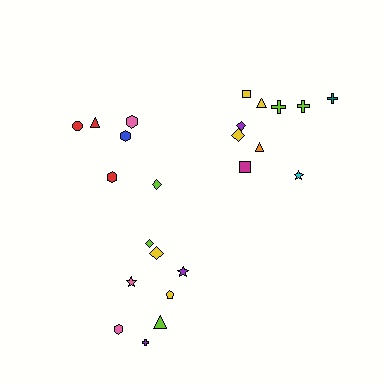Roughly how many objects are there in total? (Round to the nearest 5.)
Roughly 25 objects in total.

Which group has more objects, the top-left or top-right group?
The top-right group.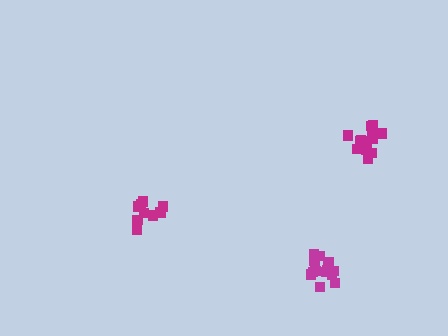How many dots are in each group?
Group 1: 9 dots, Group 2: 14 dots, Group 3: 14 dots (37 total).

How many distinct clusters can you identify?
There are 3 distinct clusters.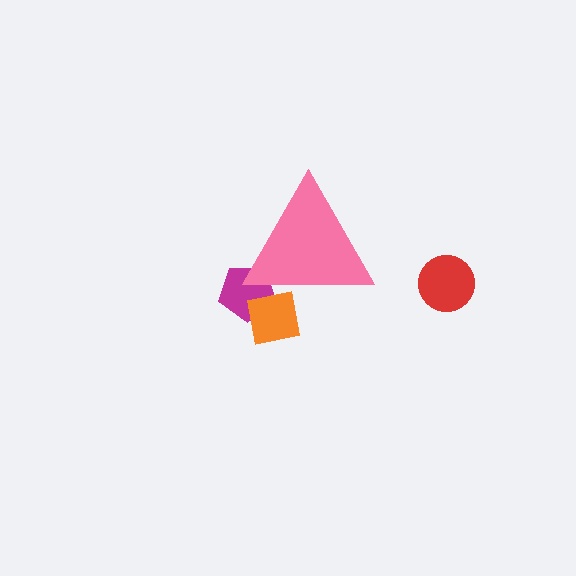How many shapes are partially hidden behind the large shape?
2 shapes are partially hidden.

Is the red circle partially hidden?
No, the red circle is fully visible.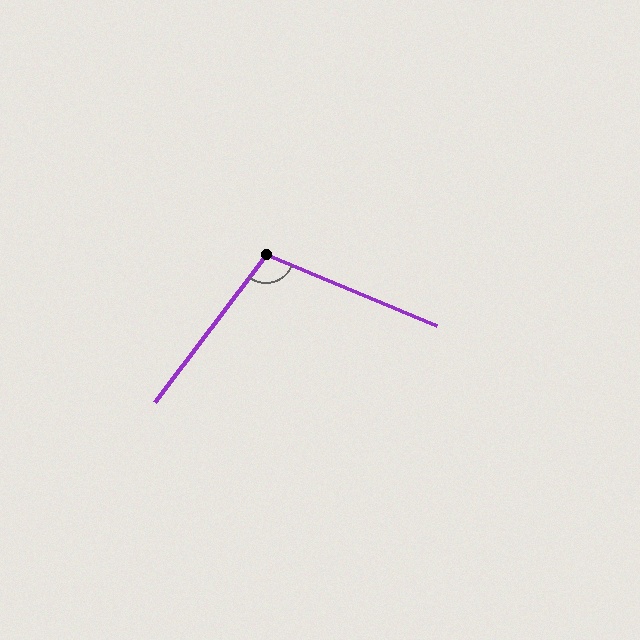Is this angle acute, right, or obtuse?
It is obtuse.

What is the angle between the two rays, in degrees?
Approximately 104 degrees.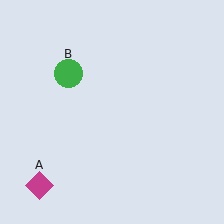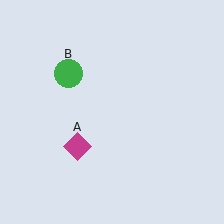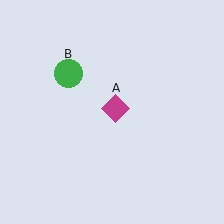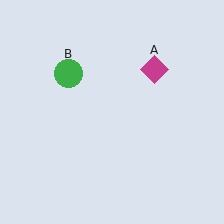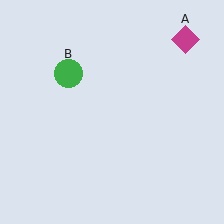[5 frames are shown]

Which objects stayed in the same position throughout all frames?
Green circle (object B) remained stationary.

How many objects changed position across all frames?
1 object changed position: magenta diamond (object A).